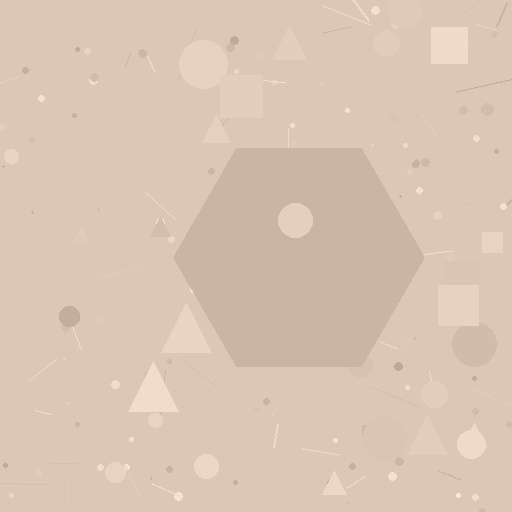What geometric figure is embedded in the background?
A hexagon is embedded in the background.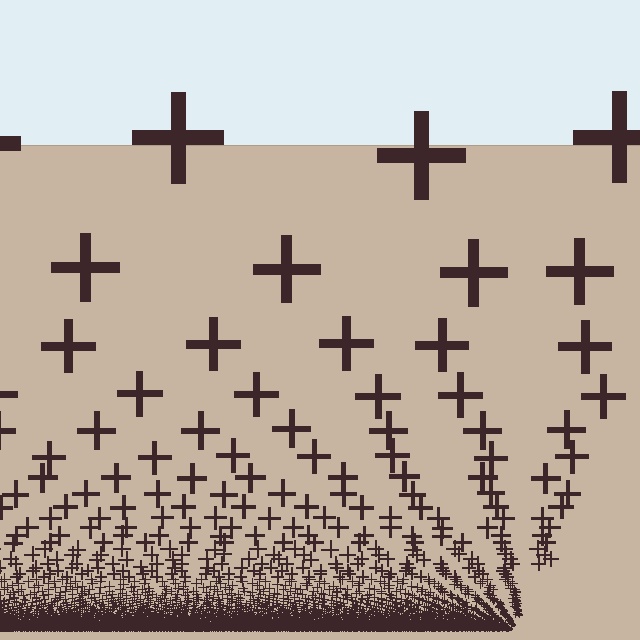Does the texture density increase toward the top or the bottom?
Density increases toward the bottom.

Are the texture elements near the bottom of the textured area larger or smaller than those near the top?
Smaller. The gradient is inverted — elements near the bottom are smaller and denser.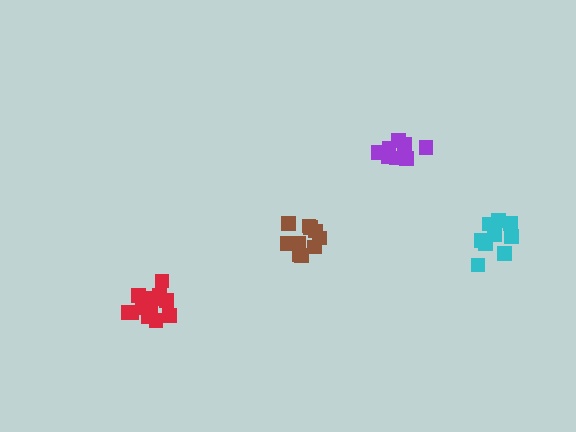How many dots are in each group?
Group 1: 9 dots, Group 2: 8 dots, Group 3: 13 dots, Group 4: 10 dots (40 total).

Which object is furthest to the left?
The red cluster is leftmost.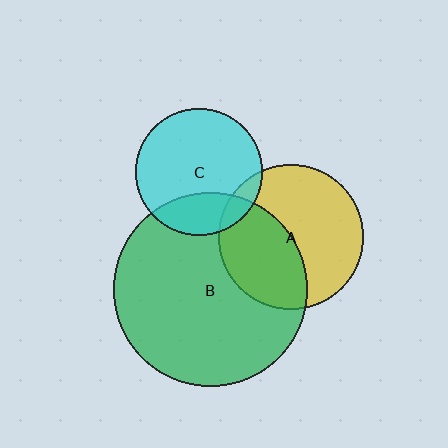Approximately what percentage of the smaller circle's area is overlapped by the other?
Approximately 45%.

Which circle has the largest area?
Circle B (green).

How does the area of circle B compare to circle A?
Approximately 1.8 times.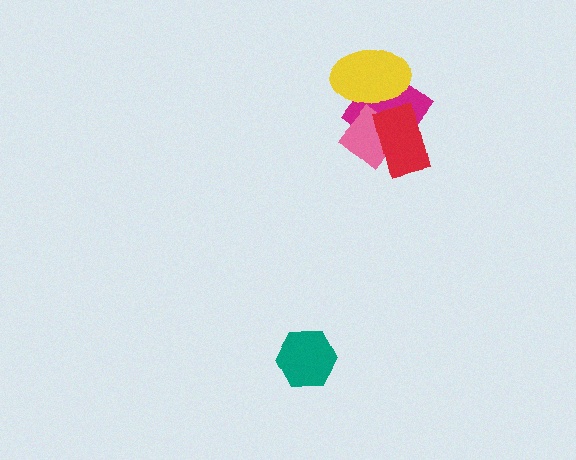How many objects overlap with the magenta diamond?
3 objects overlap with the magenta diamond.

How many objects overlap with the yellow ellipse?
2 objects overlap with the yellow ellipse.